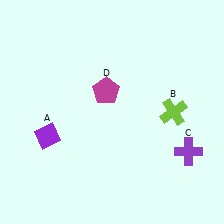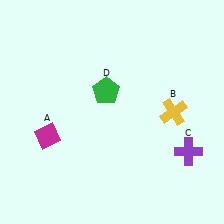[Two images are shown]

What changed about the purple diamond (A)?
In Image 1, A is purple. In Image 2, it changed to magenta.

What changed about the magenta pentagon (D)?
In Image 1, D is magenta. In Image 2, it changed to green.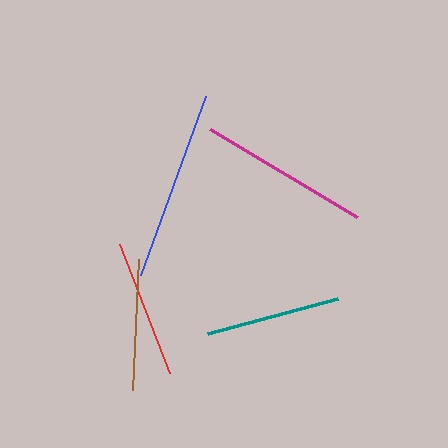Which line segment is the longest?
The blue line is the longest at approximately 191 pixels.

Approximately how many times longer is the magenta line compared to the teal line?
The magenta line is approximately 1.3 times the length of the teal line.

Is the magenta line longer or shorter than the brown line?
The magenta line is longer than the brown line.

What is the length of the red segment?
The red segment is approximately 138 pixels long.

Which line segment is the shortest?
The brown line is the shortest at approximately 132 pixels.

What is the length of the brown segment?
The brown segment is approximately 132 pixels long.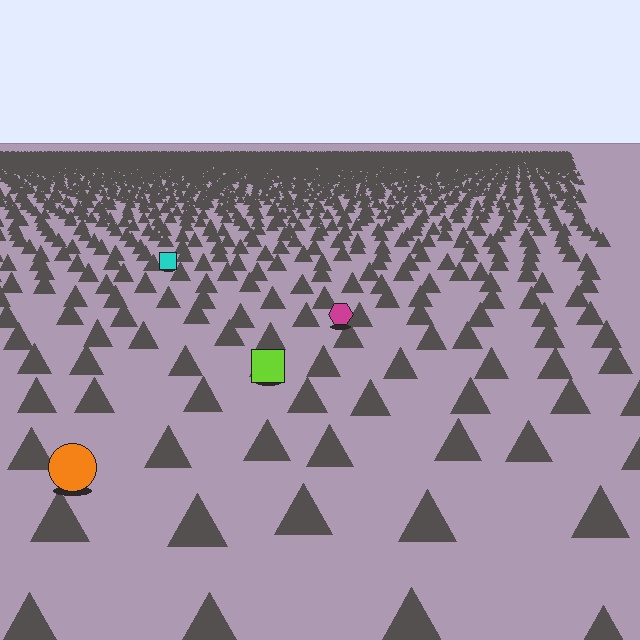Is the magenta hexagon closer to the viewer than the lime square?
No. The lime square is closer — you can tell from the texture gradient: the ground texture is coarser near it.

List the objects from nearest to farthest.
From nearest to farthest: the orange circle, the lime square, the magenta hexagon, the cyan square.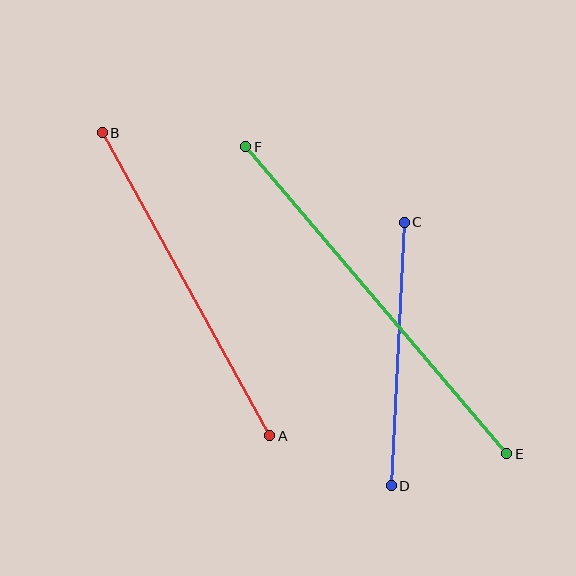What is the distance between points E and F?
The distance is approximately 403 pixels.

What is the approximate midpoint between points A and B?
The midpoint is at approximately (186, 284) pixels.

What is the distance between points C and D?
The distance is approximately 264 pixels.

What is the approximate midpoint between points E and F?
The midpoint is at approximately (376, 300) pixels.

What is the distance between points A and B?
The distance is approximately 346 pixels.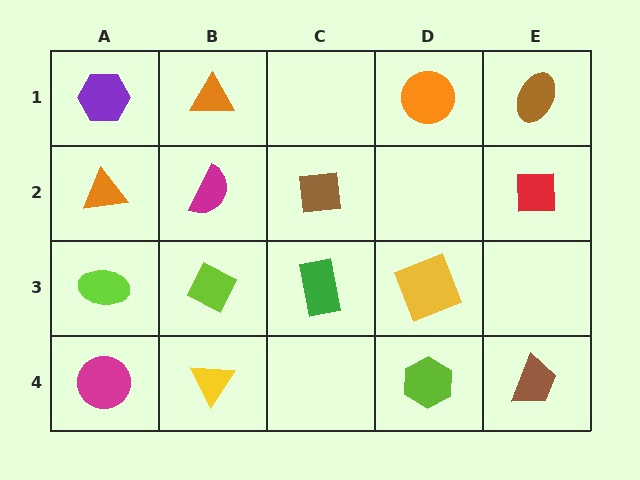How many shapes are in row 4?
4 shapes.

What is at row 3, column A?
A lime ellipse.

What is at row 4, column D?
A lime hexagon.